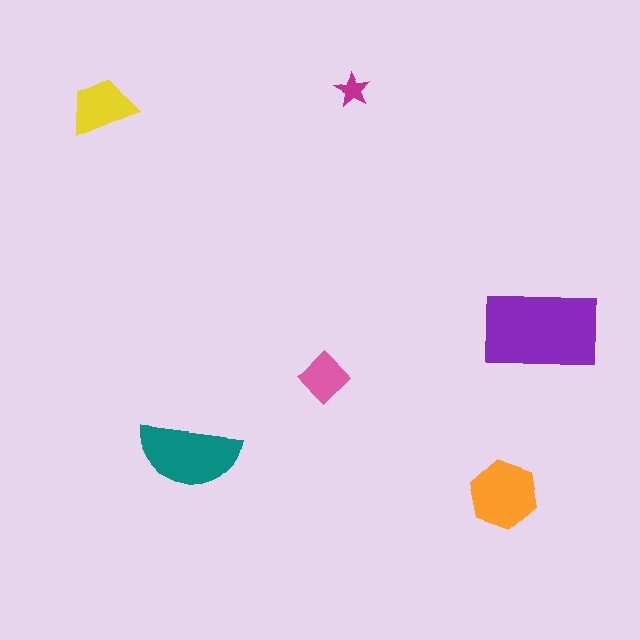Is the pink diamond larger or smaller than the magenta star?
Larger.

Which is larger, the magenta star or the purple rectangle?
The purple rectangle.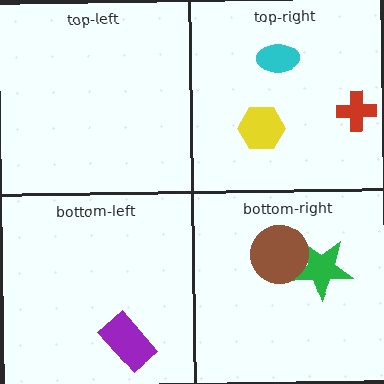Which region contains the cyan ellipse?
The top-right region.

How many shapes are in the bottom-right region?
2.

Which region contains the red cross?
The top-right region.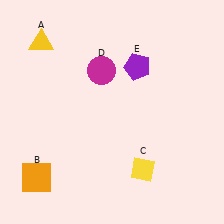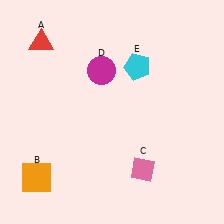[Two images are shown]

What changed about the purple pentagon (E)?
In Image 1, E is purple. In Image 2, it changed to cyan.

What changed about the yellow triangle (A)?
In Image 1, A is yellow. In Image 2, it changed to red.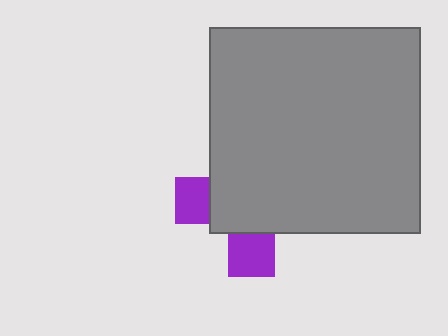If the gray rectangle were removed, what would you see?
You would see the complete purple cross.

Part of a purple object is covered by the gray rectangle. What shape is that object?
It is a cross.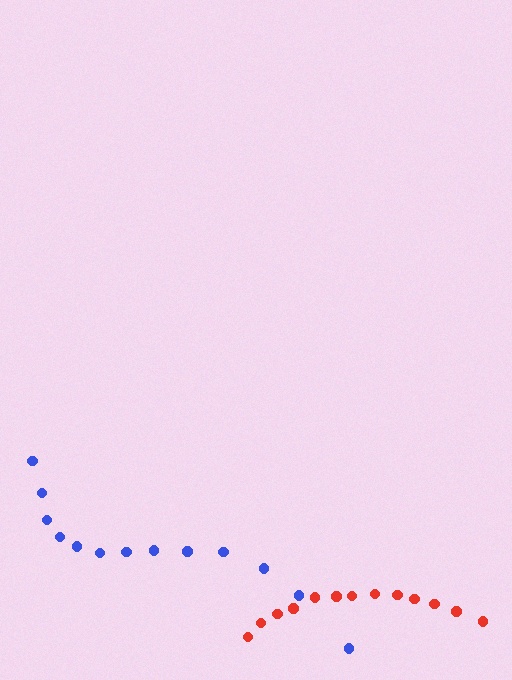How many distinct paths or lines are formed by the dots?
There are 2 distinct paths.